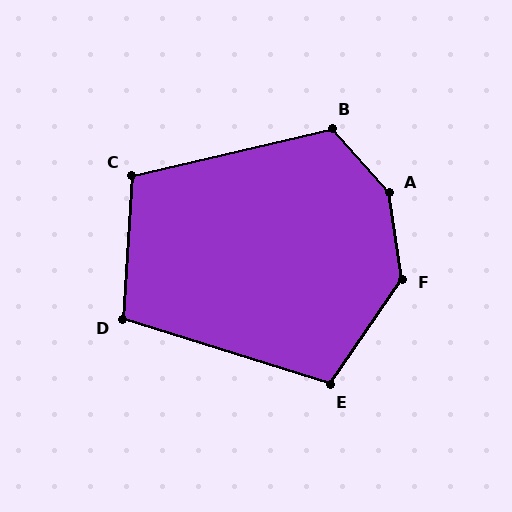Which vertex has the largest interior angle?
A, at approximately 146 degrees.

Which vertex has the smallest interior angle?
D, at approximately 103 degrees.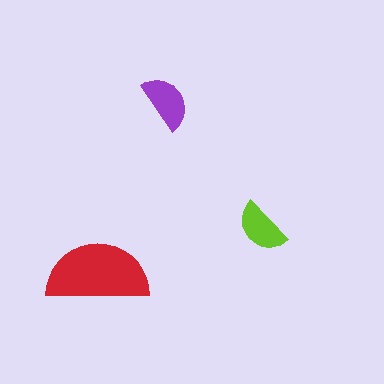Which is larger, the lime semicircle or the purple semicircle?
The purple one.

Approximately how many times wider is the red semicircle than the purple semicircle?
About 2 times wider.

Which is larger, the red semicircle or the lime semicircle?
The red one.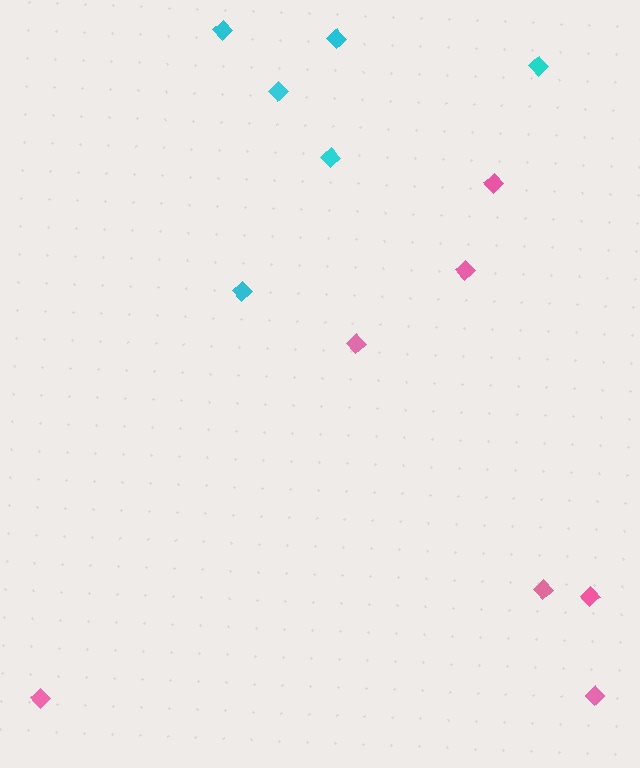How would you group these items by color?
There are 2 groups: one group of pink diamonds (7) and one group of cyan diamonds (6).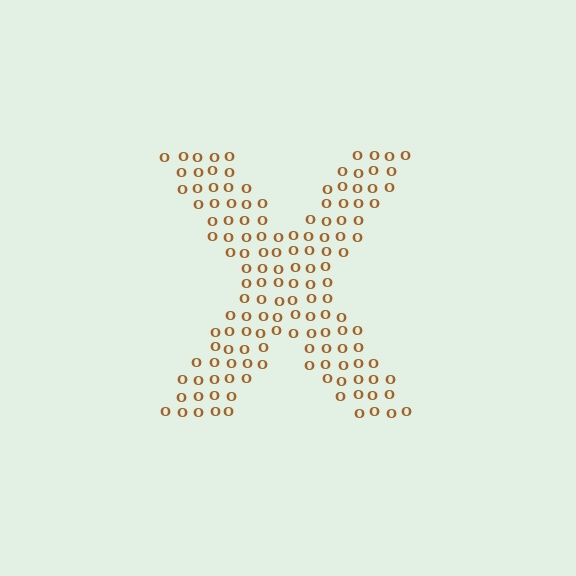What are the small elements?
The small elements are letter O's.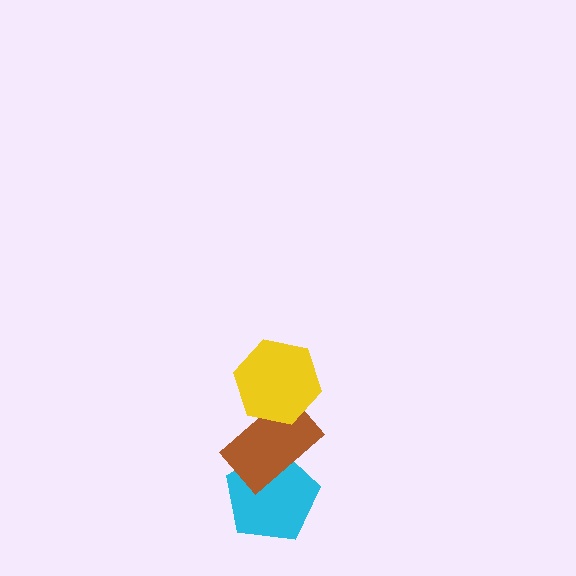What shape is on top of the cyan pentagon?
The brown rectangle is on top of the cyan pentagon.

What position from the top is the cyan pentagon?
The cyan pentagon is 3rd from the top.